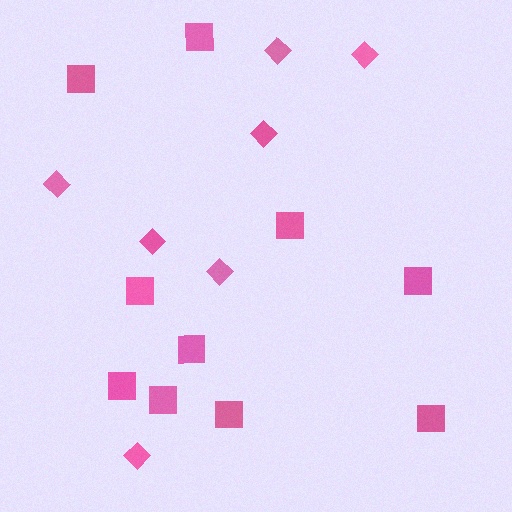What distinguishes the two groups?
There are 2 groups: one group of diamonds (7) and one group of squares (10).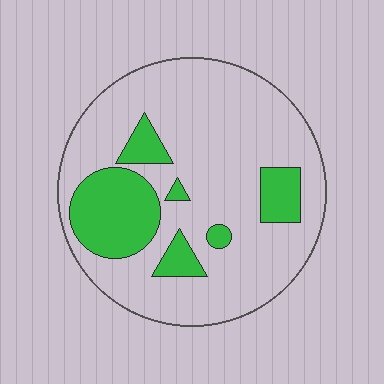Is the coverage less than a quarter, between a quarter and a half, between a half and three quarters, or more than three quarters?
Less than a quarter.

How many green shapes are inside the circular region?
6.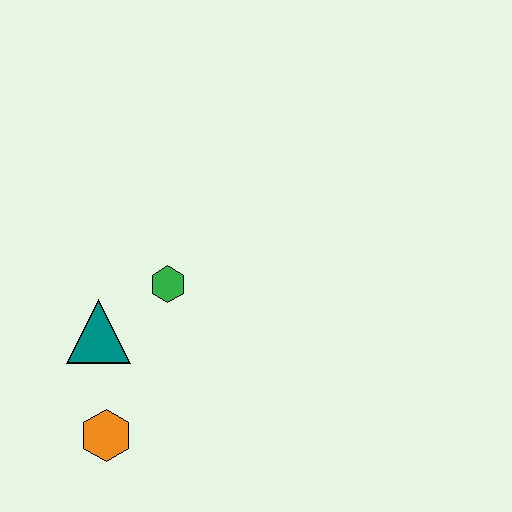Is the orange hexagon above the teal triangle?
No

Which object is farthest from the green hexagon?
The orange hexagon is farthest from the green hexagon.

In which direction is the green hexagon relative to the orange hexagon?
The green hexagon is above the orange hexagon.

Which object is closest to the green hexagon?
The teal triangle is closest to the green hexagon.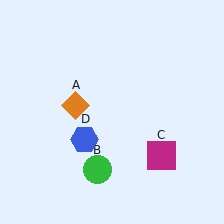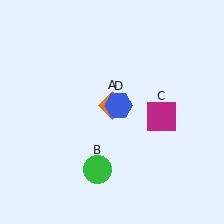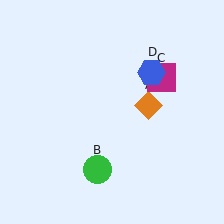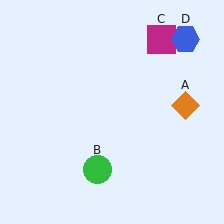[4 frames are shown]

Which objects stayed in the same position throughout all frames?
Green circle (object B) remained stationary.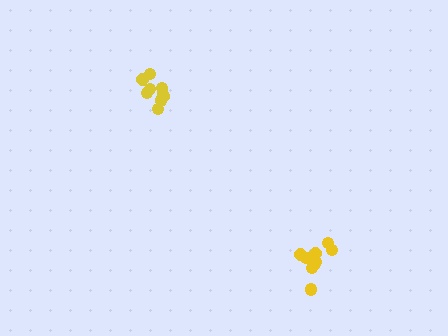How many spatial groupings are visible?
There are 2 spatial groupings.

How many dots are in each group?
Group 1: 9 dots, Group 2: 10 dots (19 total).